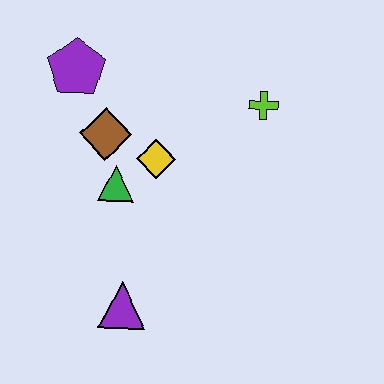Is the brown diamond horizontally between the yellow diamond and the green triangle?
No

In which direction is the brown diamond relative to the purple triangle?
The brown diamond is above the purple triangle.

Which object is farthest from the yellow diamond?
The purple triangle is farthest from the yellow diamond.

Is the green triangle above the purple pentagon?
No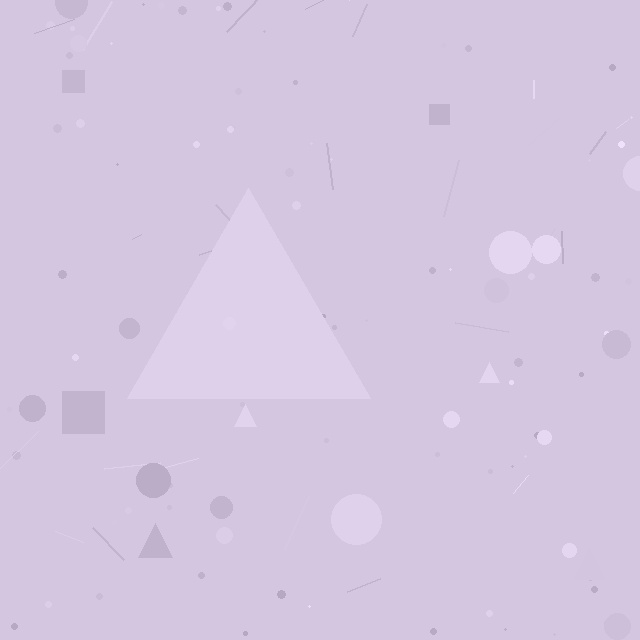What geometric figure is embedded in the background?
A triangle is embedded in the background.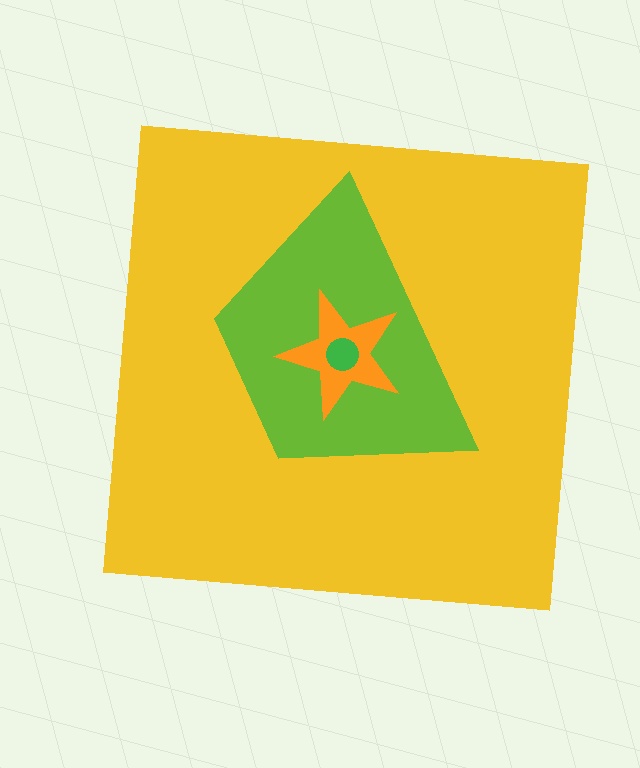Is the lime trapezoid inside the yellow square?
Yes.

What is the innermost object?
The green circle.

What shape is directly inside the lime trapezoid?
The orange star.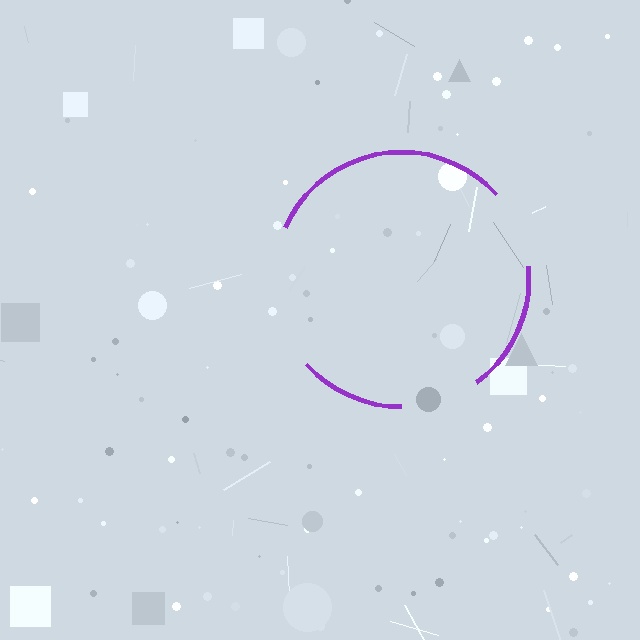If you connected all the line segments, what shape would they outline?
They would outline a circle.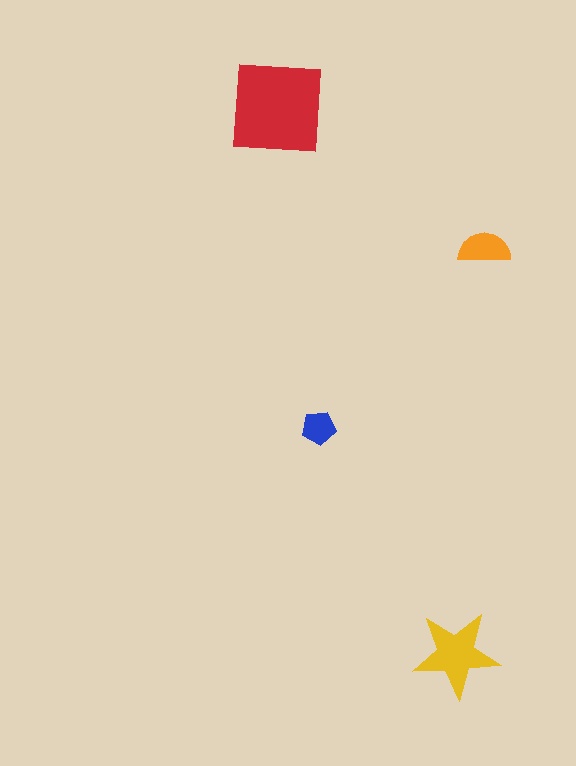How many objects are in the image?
There are 4 objects in the image.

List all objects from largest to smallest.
The red square, the yellow star, the orange semicircle, the blue pentagon.